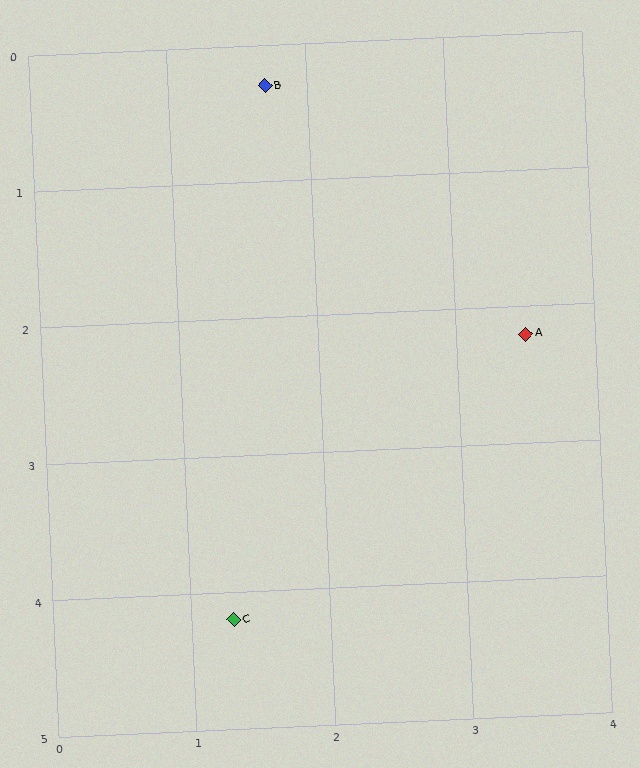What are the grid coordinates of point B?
Point B is at approximately (1.7, 0.3).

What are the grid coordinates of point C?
Point C is at approximately (1.3, 4.2).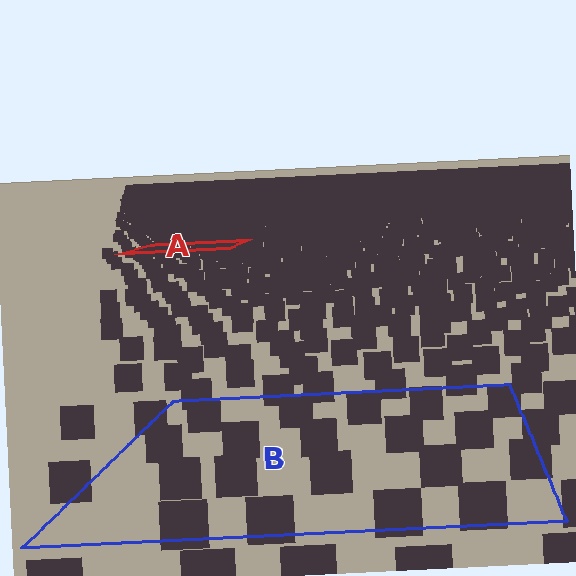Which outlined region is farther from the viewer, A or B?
Region A is farther from the viewer — the texture elements inside it appear smaller and more densely packed.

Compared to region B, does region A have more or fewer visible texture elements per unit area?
Region A has more texture elements per unit area — they are packed more densely because it is farther away.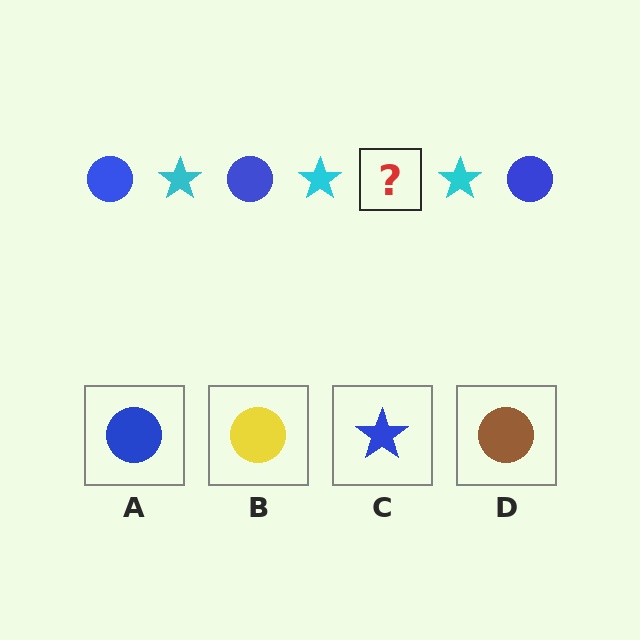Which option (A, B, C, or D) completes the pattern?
A.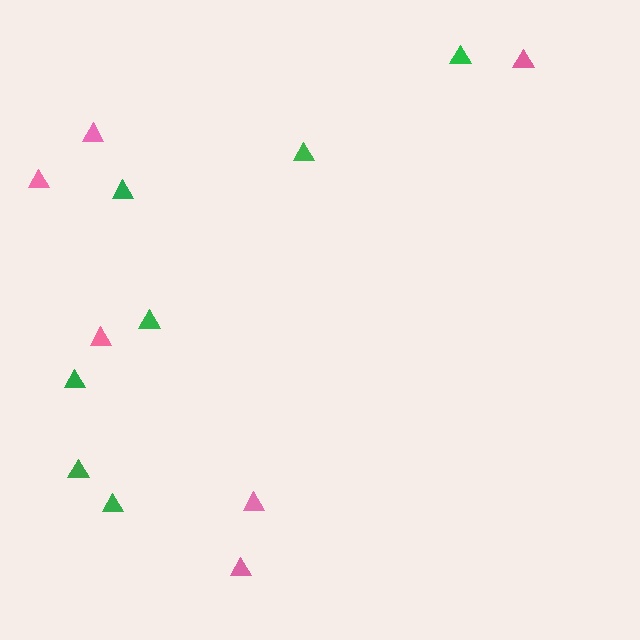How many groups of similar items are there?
There are 2 groups: one group of pink triangles (6) and one group of green triangles (7).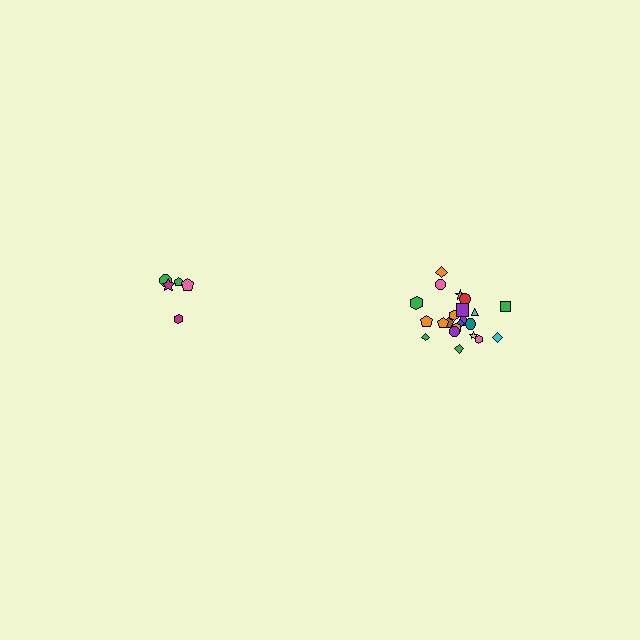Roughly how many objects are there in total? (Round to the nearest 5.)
Roughly 25 objects in total.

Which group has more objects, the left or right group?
The right group.